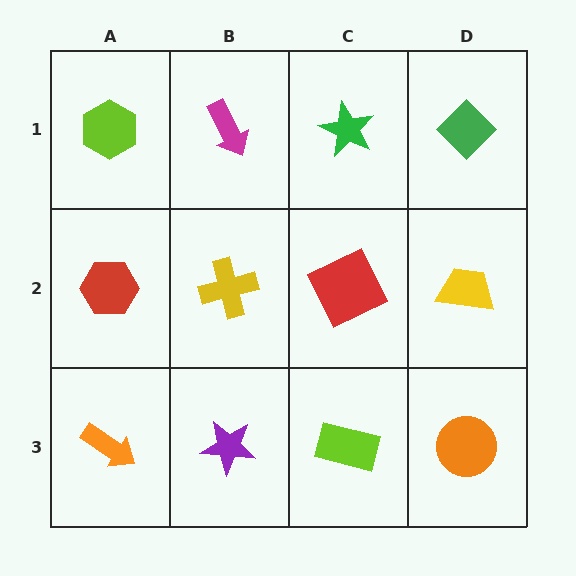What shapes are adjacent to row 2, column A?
A lime hexagon (row 1, column A), an orange arrow (row 3, column A), a yellow cross (row 2, column B).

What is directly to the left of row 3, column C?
A purple star.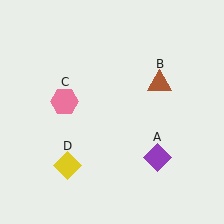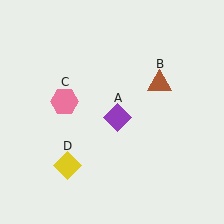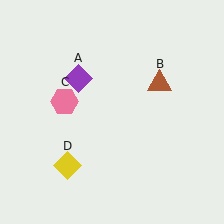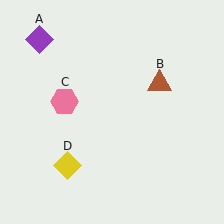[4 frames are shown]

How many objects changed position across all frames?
1 object changed position: purple diamond (object A).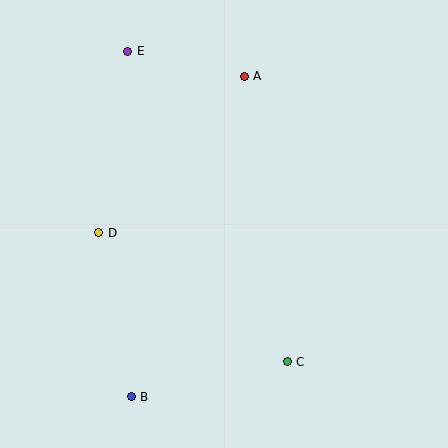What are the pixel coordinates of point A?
Point A is at (244, 76).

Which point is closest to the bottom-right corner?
Point C is closest to the bottom-right corner.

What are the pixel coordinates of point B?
Point B is at (131, 397).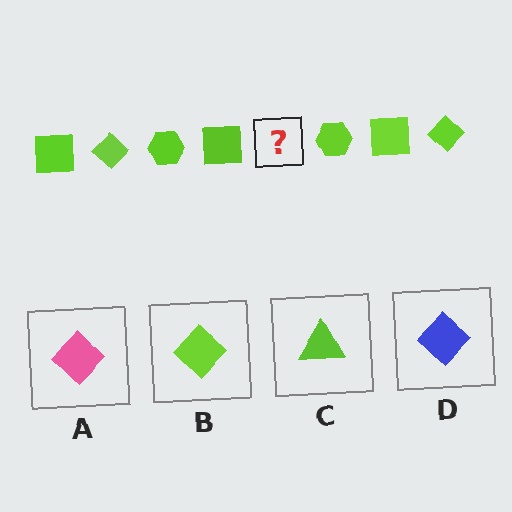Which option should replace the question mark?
Option B.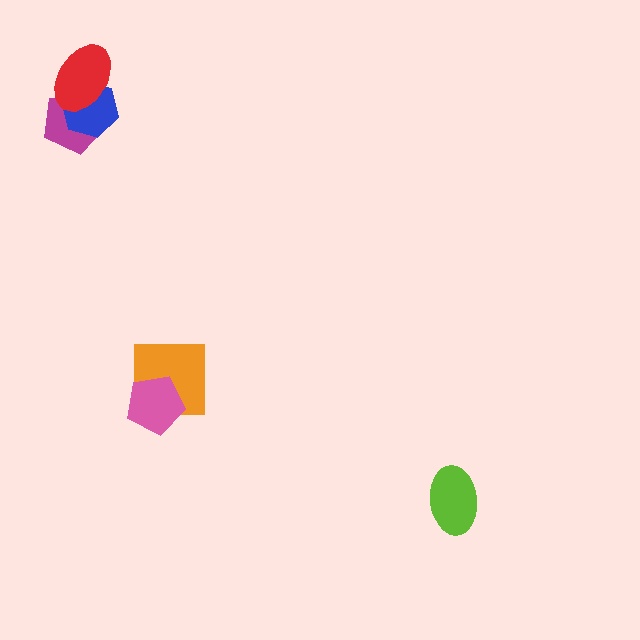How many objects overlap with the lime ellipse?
0 objects overlap with the lime ellipse.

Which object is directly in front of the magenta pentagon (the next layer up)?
The blue hexagon is directly in front of the magenta pentagon.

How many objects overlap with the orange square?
1 object overlaps with the orange square.